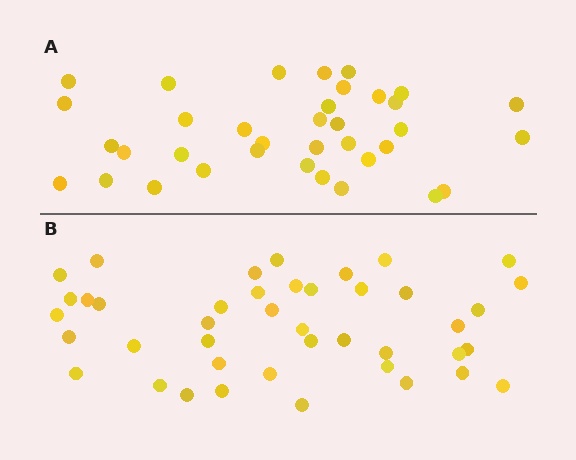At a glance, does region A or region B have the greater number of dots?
Region B (the bottom region) has more dots.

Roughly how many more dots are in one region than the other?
Region B has about 6 more dots than region A.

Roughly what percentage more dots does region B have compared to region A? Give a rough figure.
About 15% more.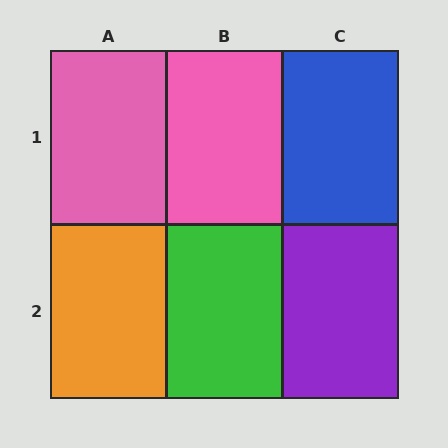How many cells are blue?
1 cell is blue.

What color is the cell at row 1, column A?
Pink.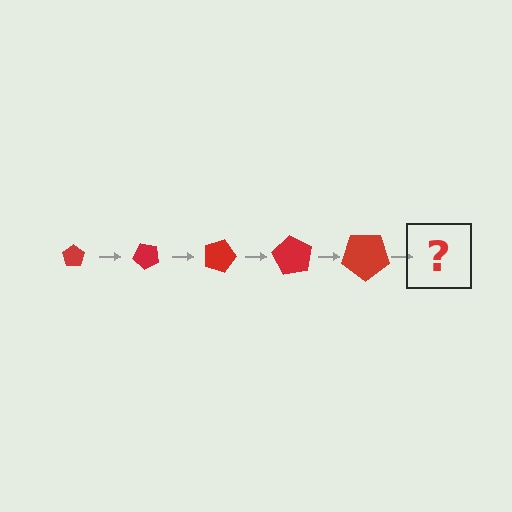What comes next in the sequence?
The next element should be a pentagon, larger than the previous one and rotated 225 degrees from the start.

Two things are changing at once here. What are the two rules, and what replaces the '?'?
The two rules are that the pentagon grows larger each step and it rotates 45 degrees each step. The '?' should be a pentagon, larger than the previous one and rotated 225 degrees from the start.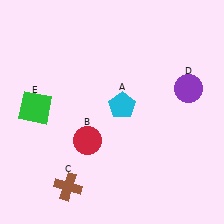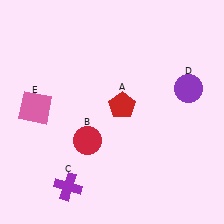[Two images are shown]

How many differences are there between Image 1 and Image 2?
There are 3 differences between the two images.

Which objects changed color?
A changed from cyan to red. C changed from brown to purple. E changed from green to pink.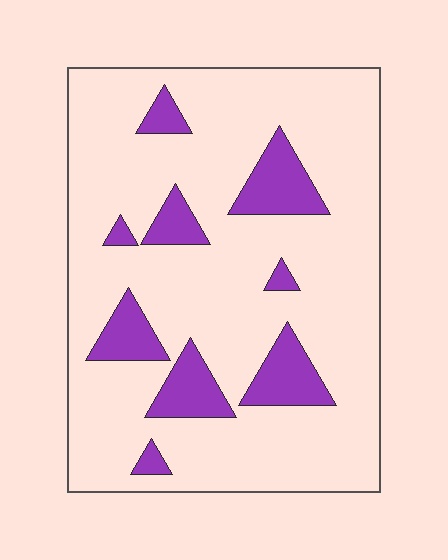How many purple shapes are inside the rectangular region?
9.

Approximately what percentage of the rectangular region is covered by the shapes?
Approximately 15%.